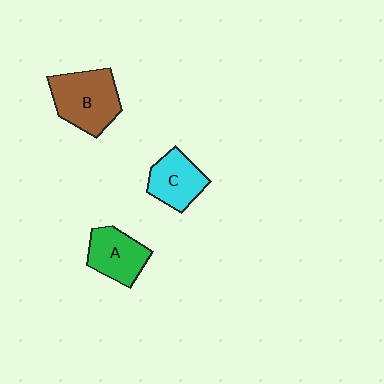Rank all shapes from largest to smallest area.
From largest to smallest: B (brown), A (green), C (cyan).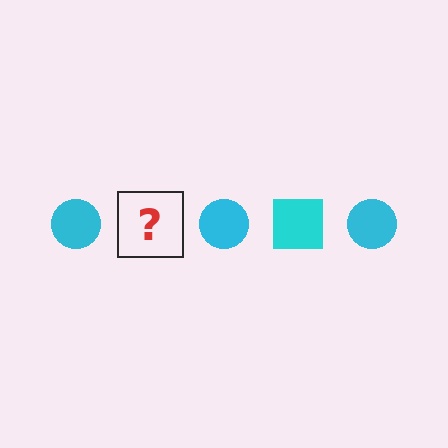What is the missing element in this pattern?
The missing element is a cyan square.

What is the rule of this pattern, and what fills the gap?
The rule is that the pattern cycles through circle, square shapes in cyan. The gap should be filled with a cyan square.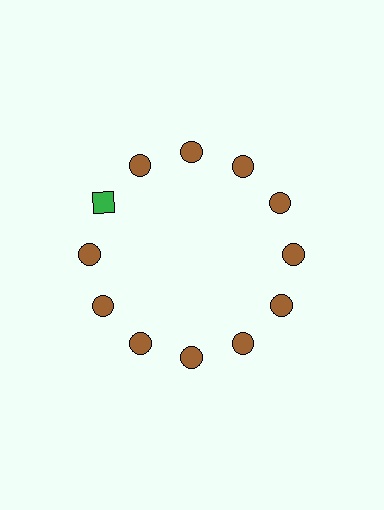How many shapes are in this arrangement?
There are 12 shapes arranged in a ring pattern.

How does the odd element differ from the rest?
It differs in both color (green instead of brown) and shape (square instead of circle).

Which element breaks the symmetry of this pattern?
The green square at roughly the 10 o'clock position breaks the symmetry. All other shapes are brown circles.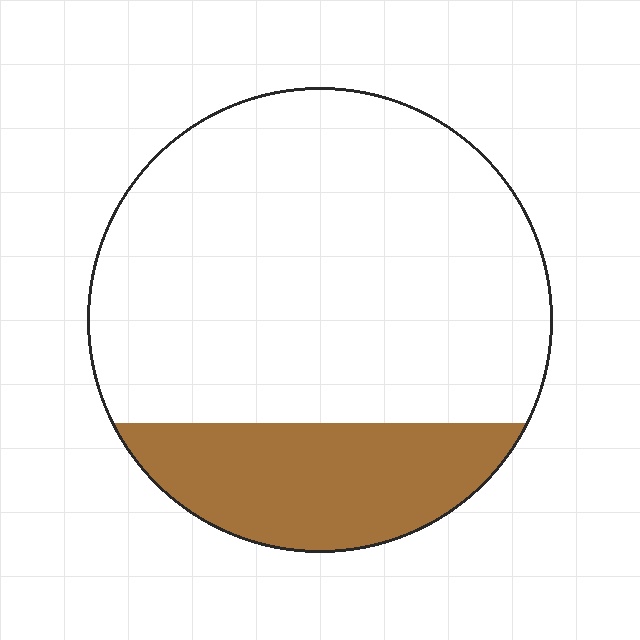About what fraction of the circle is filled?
About one quarter (1/4).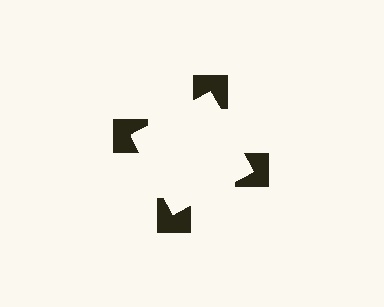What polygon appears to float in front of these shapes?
An illusory square — its edges are inferred from the aligned wedge cuts in the notched squares, not physically drawn.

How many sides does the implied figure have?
4 sides.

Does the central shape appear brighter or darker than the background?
It typically appears slightly brighter than the background, even though no actual brightness change is drawn.